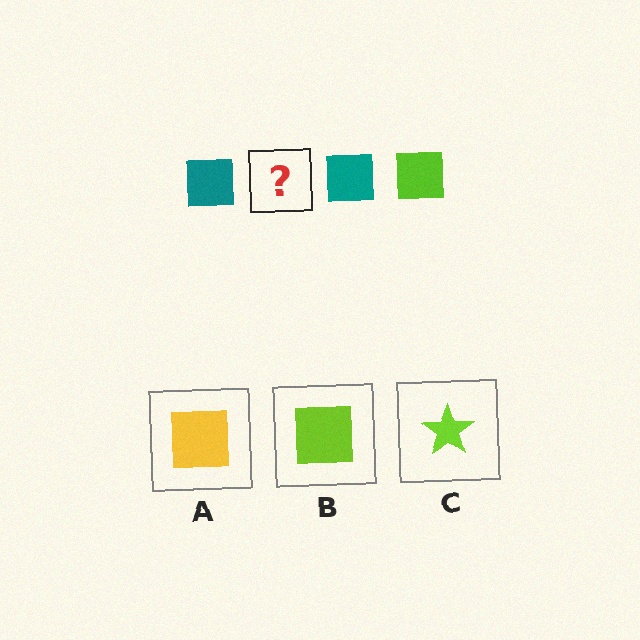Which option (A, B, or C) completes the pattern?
B.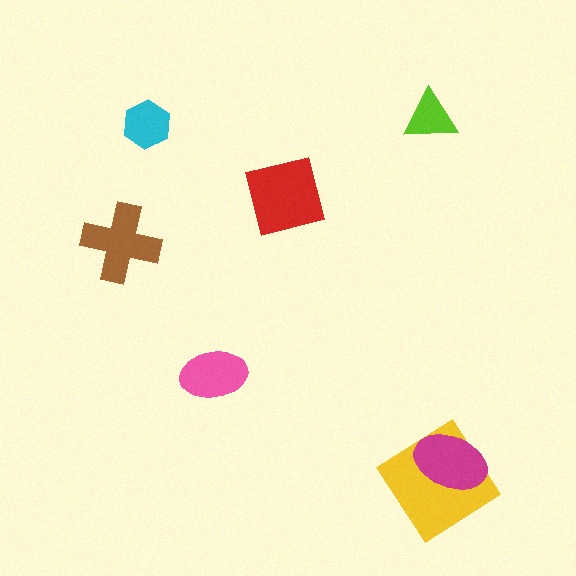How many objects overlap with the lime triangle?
0 objects overlap with the lime triangle.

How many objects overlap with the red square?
0 objects overlap with the red square.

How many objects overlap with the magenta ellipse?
1 object overlaps with the magenta ellipse.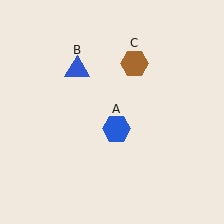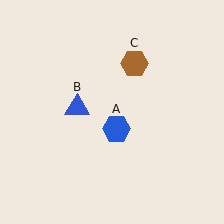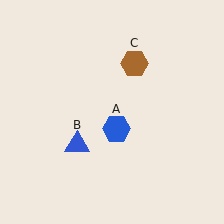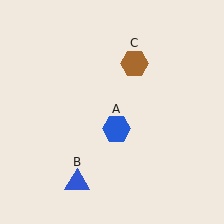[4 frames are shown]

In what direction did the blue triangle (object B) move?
The blue triangle (object B) moved down.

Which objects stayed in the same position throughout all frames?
Blue hexagon (object A) and brown hexagon (object C) remained stationary.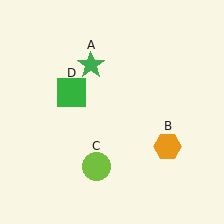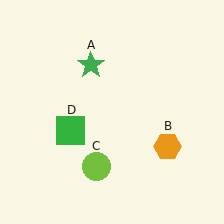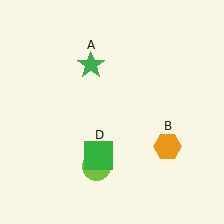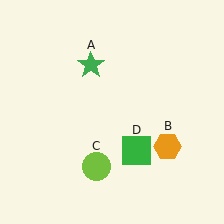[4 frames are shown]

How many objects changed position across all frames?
1 object changed position: green square (object D).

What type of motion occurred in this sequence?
The green square (object D) rotated counterclockwise around the center of the scene.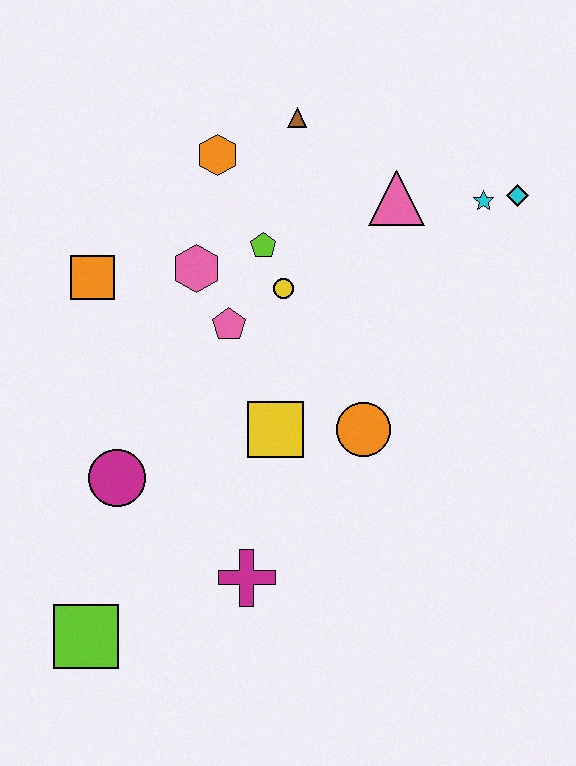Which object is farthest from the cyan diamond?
The lime square is farthest from the cyan diamond.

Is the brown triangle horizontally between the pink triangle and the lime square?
Yes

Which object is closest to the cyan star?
The cyan diamond is closest to the cyan star.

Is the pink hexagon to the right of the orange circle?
No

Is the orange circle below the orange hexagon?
Yes